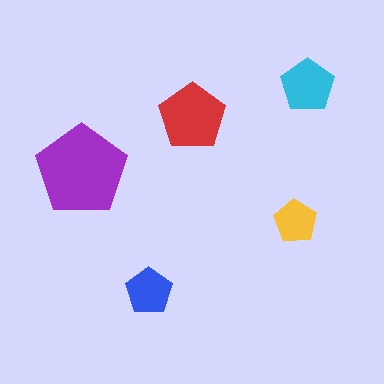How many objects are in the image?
There are 5 objects in the image.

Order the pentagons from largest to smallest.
the purple one, the red one, the cyan one, the blue one, the yellow one.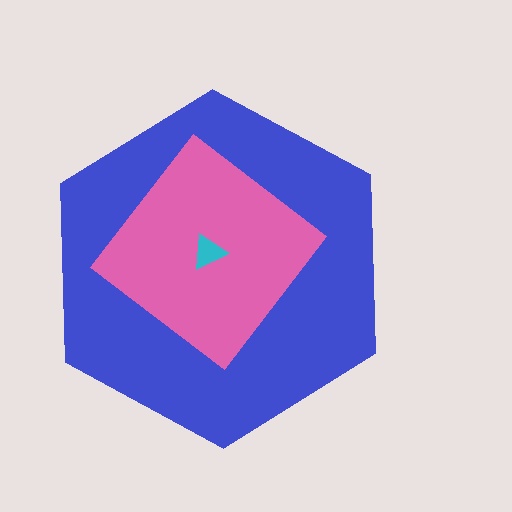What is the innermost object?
The cyan triangle.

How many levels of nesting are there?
3.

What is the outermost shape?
The blue hexagon.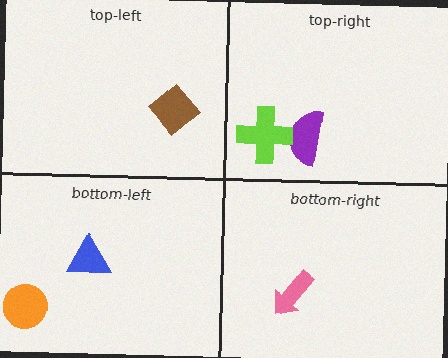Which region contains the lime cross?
The top-right region.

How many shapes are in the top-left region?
1.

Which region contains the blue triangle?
The bottom-left region.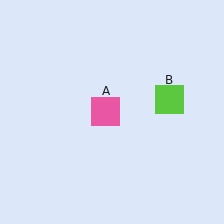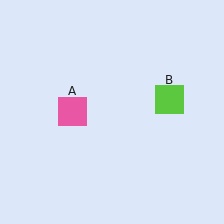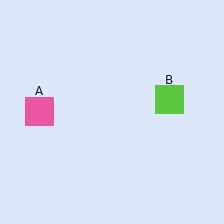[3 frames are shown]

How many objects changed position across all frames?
1 object changed position: pink square (object A).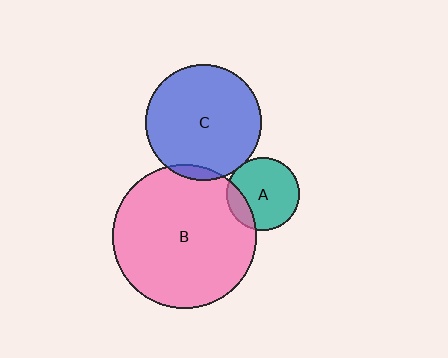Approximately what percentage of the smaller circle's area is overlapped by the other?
Approximately 20%.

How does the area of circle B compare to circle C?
Approximately 1.5 times.